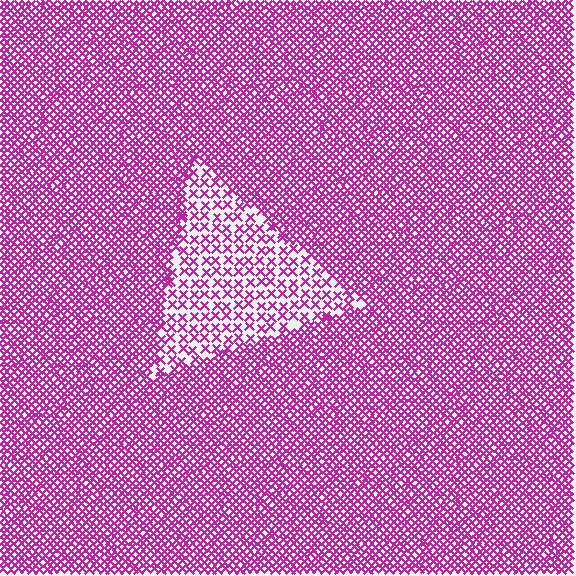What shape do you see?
I see a triangle.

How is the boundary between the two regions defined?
The boundary is defined by a change in element density (approximately 2.4x ratio). All elements are the same color, size, and shape.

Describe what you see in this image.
The image contains small magenta elements arranged at two different densities. A triangle-shaped region is visible where the elements are less densely packed than the surrounding area.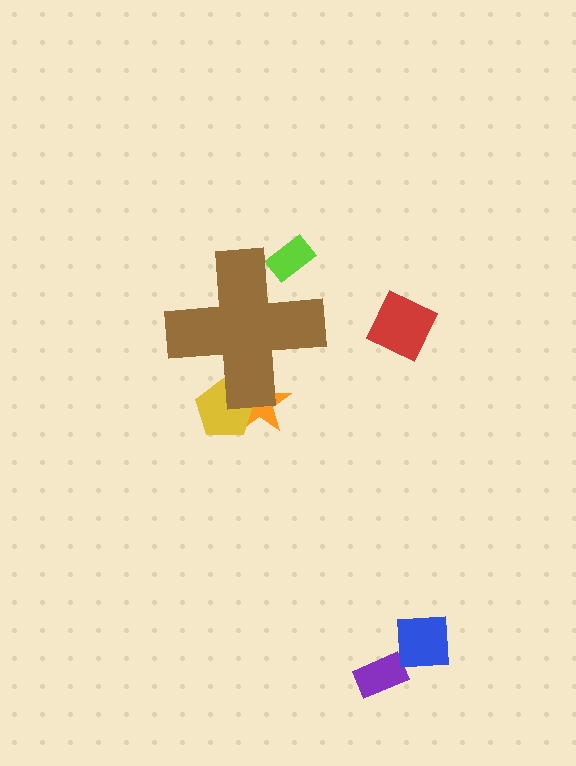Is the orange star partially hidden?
Yes, the orange star is partially hidden behind the brown cross.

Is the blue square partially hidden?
No, the blue square is fully visible.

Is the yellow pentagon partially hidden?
Yes, the yellow pentagon is partially hidden behind the brown cross.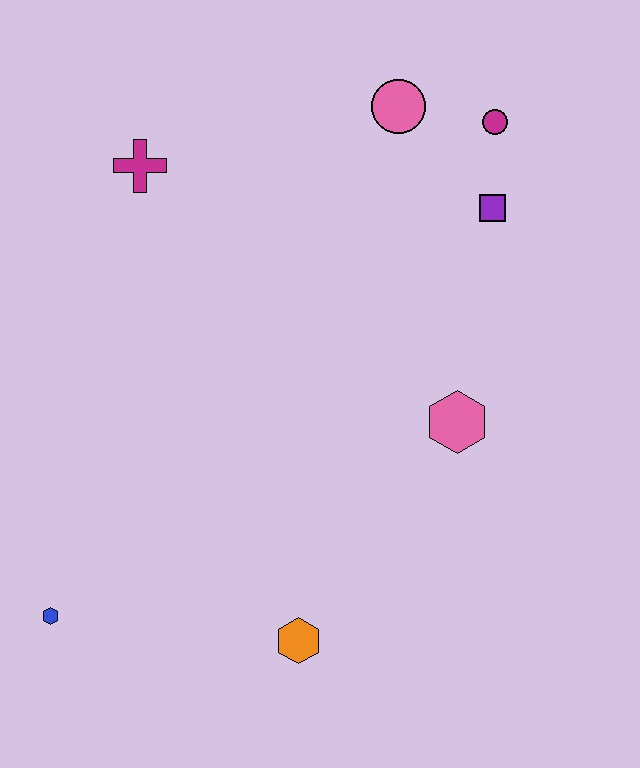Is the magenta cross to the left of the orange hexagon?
Yes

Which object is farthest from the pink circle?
The blue hexagon is farthest from the pink circle.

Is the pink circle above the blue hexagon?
Yes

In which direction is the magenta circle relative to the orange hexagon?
The magenta circle is above the orange hexagon.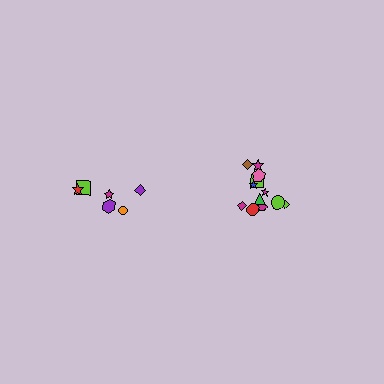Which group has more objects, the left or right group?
The right group.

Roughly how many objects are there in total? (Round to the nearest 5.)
Roughly 20 objects in total.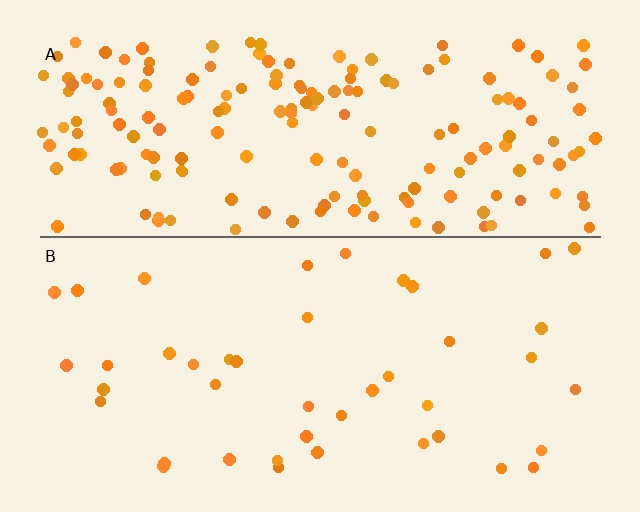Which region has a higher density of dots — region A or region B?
A (the top).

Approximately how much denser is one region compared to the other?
Approximately 4.2× — region A over region B.